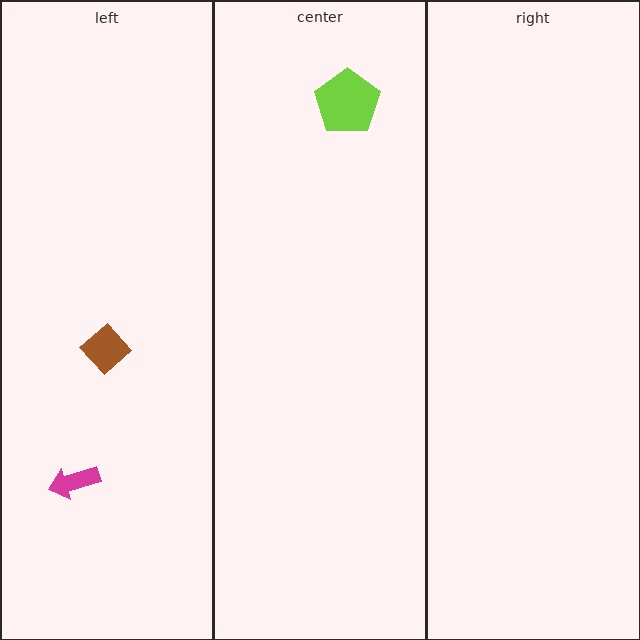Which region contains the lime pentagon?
The center region.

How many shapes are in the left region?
2.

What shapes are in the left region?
The brown diamond, the magenta arrow.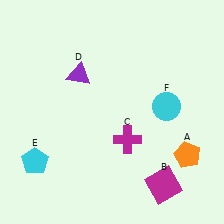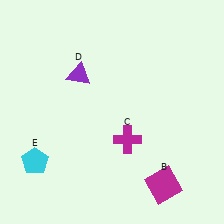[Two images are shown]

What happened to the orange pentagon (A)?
The orange pentagon (A) was removed in Image 2. It was in the bottom-right area of Image 1.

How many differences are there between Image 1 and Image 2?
There are 2 differences between the two images.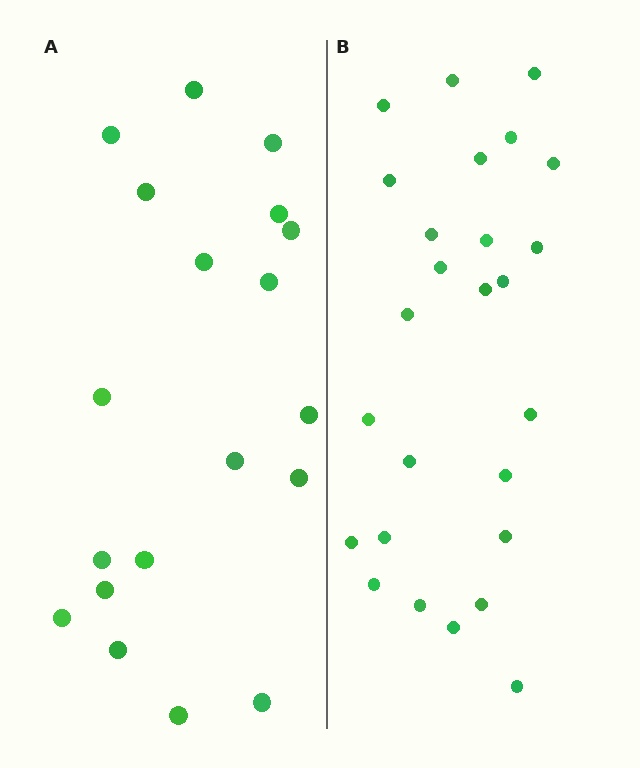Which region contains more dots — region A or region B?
Region B (the right region) has more dots.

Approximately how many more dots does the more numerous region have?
Region B has roughly 8 or so more dots than region A.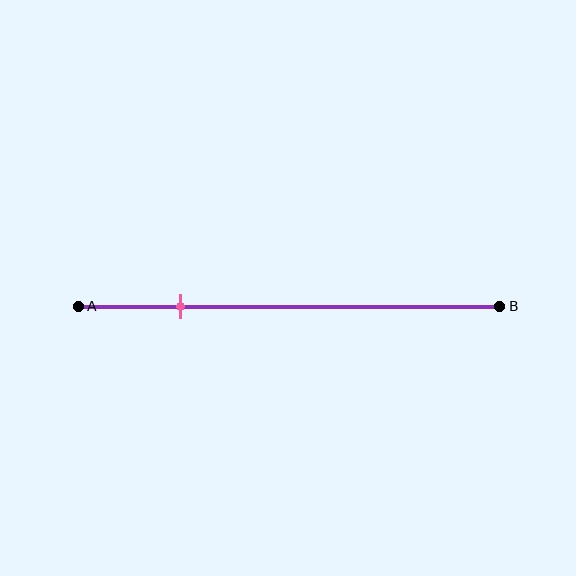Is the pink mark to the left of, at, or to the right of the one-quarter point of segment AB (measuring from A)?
The pink mark is approximately at the one-quarter point of segment AB.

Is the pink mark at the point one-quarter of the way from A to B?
Yes, the mark is approximately at the one-quarter point.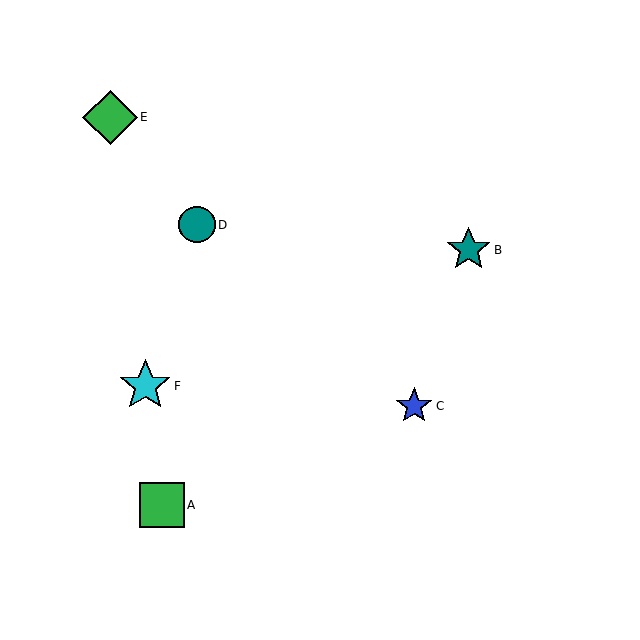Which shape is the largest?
The green diamond (labeled E) is the largest.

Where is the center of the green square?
The center of the green square is at (162, 505).